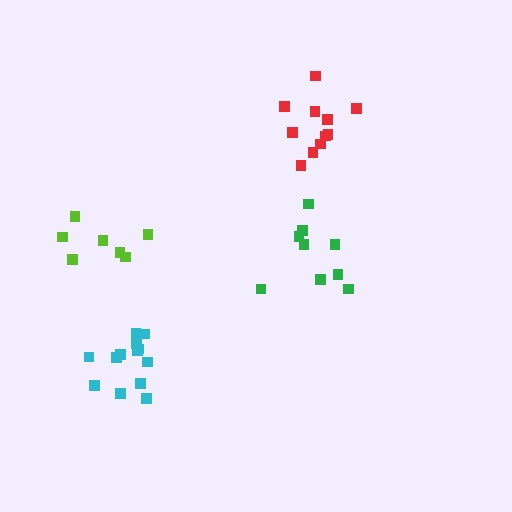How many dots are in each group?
Group 1: 7 dots, Group 2: 9 dots, Group 3: 11 dots, Group 4: 13 dots (40 total).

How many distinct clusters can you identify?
There are 4 distinct clusters.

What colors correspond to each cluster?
The clusters are colored: lime, green, red, cyan.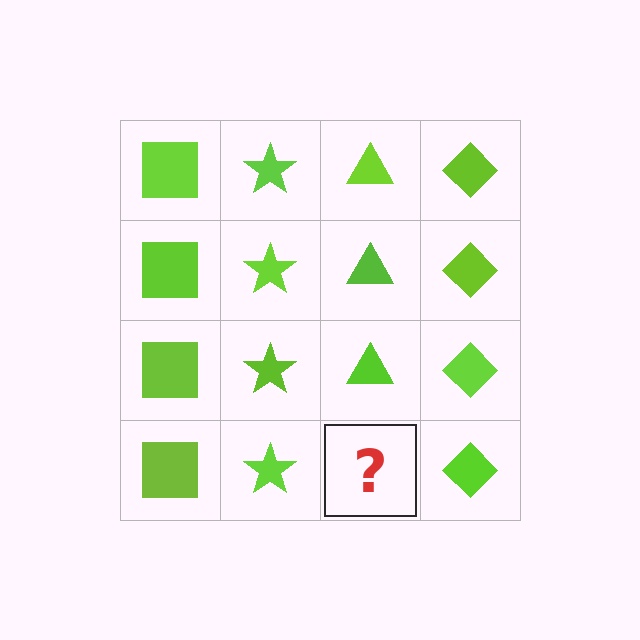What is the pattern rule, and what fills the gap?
The rule is that each column has a consistent shape. The gap should be filled with a lime triangle.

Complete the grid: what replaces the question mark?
The question mark should be replaced with a lime triangle.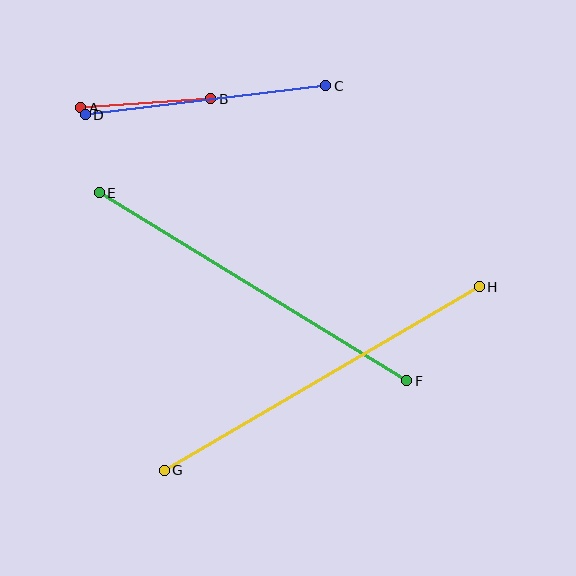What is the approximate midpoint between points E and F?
The midpoint is at approximately (253, 287) pixels.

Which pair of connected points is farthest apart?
Points G and H are farthest apart.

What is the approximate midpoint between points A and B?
The midpoint is at approximately (146, 103) pixels.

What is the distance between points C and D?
The distance is approximately 243 pixels.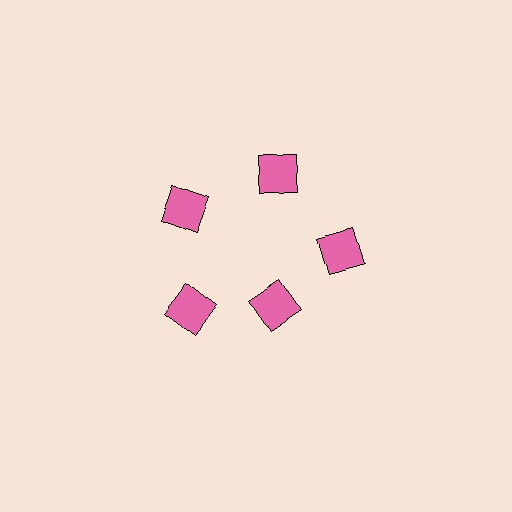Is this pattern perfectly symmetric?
No. The 5 pink squares are arranged in a ring, but one element near the 5 o'clock position is pulled inward toward the center, breaking the 5-fold rotational symmetry.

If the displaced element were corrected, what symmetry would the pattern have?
It would have 5-fold rotational symmetry — the pattern would map onto itself every 72 degrees.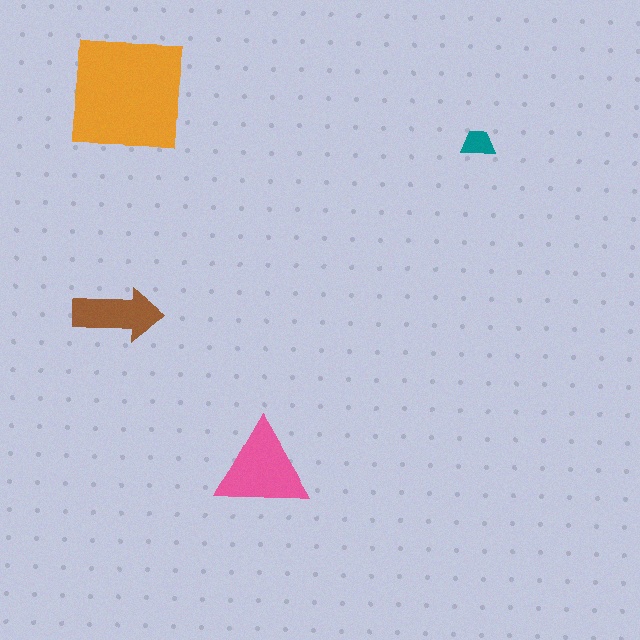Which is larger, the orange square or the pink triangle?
The orange square.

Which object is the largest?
The orange square.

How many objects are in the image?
There are 4 objects in the image.